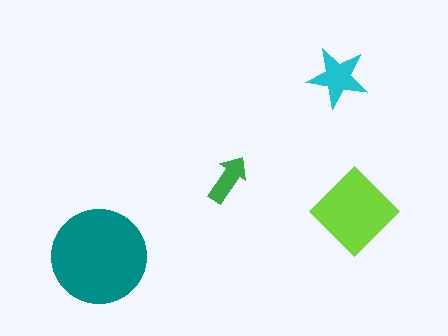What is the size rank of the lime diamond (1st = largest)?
2nd.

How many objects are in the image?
There are 4 objects in the image.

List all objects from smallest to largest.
The green arrow, the cyan star, the lime diamond, the teal circle.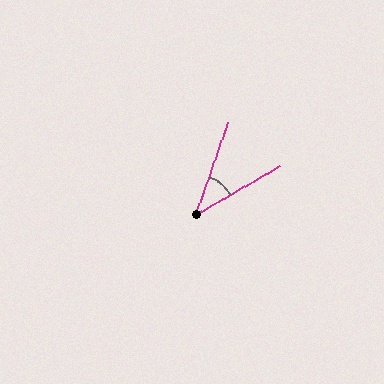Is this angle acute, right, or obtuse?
It is acute.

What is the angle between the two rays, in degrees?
Approximately 40 degrees.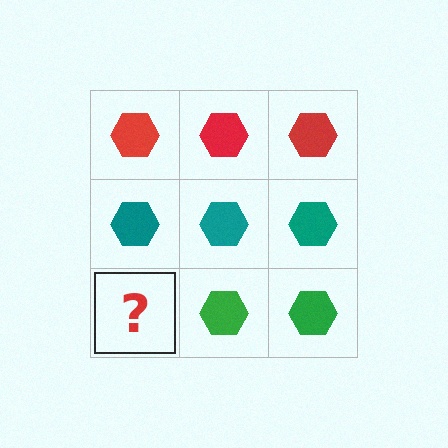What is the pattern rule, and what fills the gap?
The rule is that each row has a consistent color. The gap should be filled with a green hexagon.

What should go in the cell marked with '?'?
The missing cell should contain a green hexagon.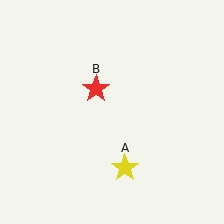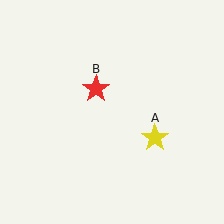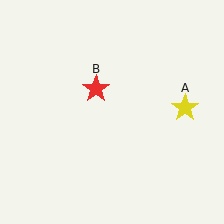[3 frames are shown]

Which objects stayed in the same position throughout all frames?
Red star (object B) remained stationary.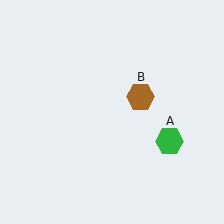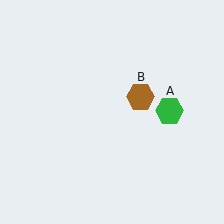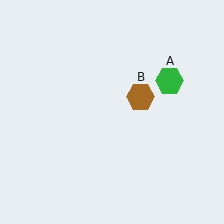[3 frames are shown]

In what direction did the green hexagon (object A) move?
The green hexagon (object A) moved up.